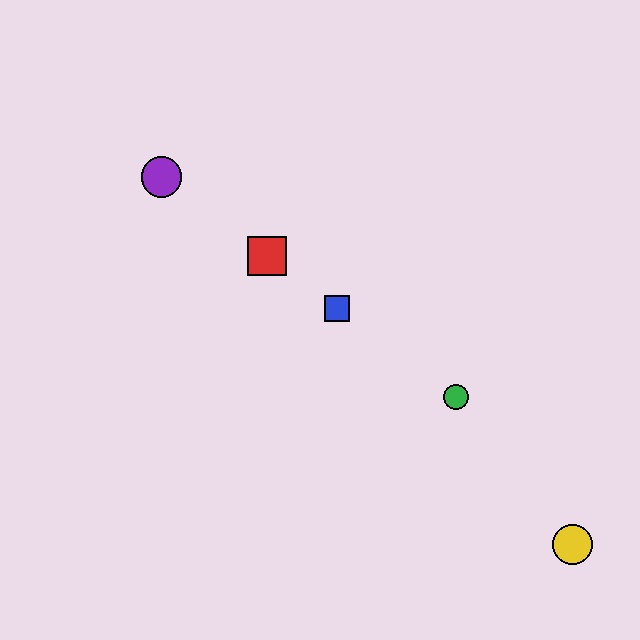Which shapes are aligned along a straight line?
The red square, the blue square, the green circle, the purple circle are aligned along a straight line.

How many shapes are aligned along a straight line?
4 shapes (the red square, the blue square, the green circle, the purple circle) are aligned along a straight line.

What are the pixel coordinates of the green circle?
The green circle is at (456, 397).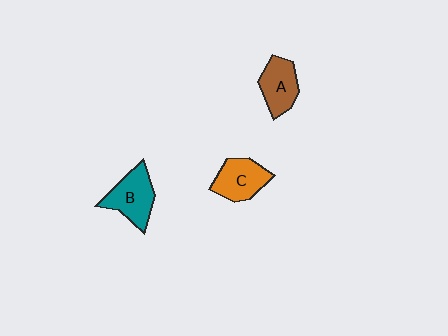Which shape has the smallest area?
Shape A (brown).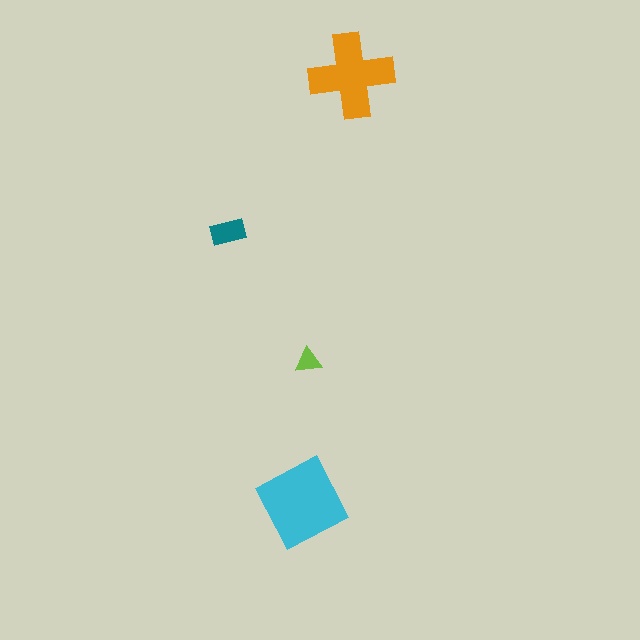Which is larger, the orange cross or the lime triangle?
The orange cross.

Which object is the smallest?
The lime triangle.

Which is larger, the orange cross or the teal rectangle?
The orange cross.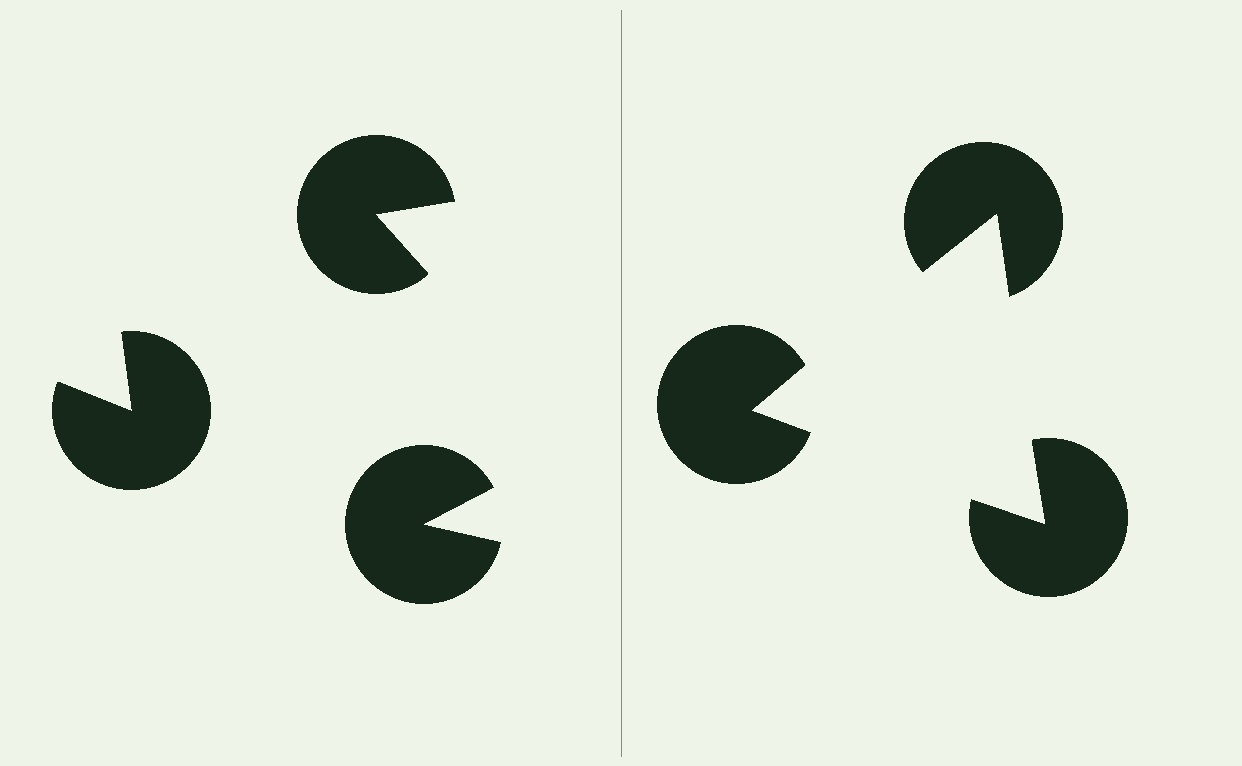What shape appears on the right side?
An illusory triangle.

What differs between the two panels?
The pac-man discs are positioned identically on both sides; only the wedge orientations differ. On the right they align to a triangle; on the left they are misaligned.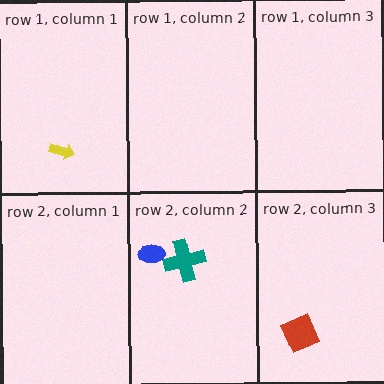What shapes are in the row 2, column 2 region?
The teal cross, the blue ellipse.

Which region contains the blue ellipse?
The row 2, column 2 region.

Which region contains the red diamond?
The row 2, column 3 region.